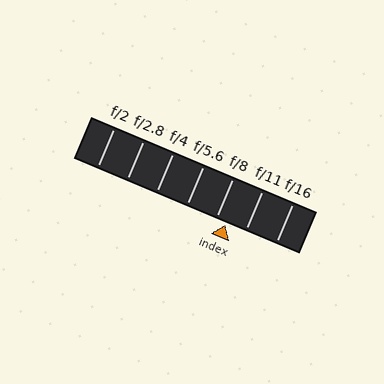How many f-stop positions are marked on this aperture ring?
There are 7 f-stop positions marked.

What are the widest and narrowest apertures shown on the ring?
The widest aperture shown is f/2 and the narrowest is f/16.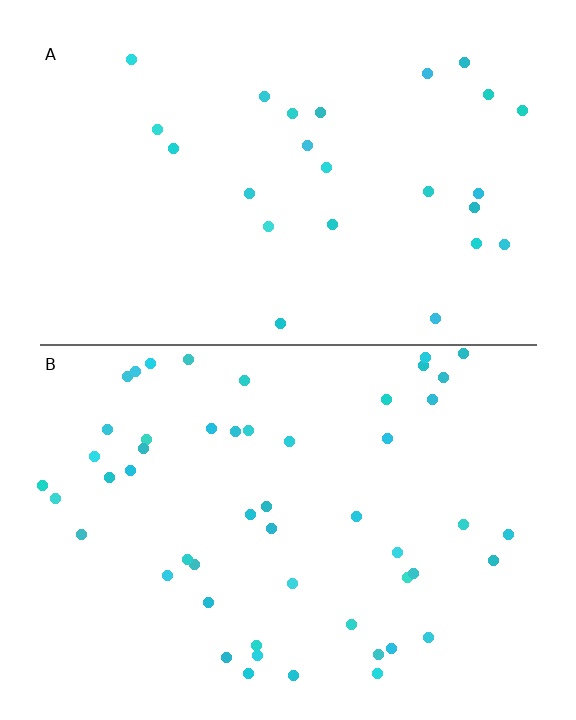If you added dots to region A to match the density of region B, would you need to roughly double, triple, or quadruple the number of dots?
Approximately double.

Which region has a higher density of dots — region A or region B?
B (the bottom).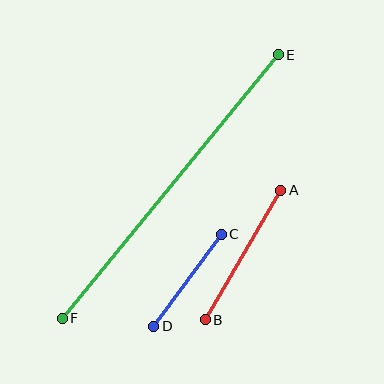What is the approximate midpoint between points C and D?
The midpoint is at approximately (187, 280) pixels.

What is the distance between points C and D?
The distance is approximately 114 pixels.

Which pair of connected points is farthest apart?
Points E and F are farthest apart.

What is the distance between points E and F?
The distance is approximately 341 pixels.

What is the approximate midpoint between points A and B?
The midpoint is at approximately (243, 255) pixels.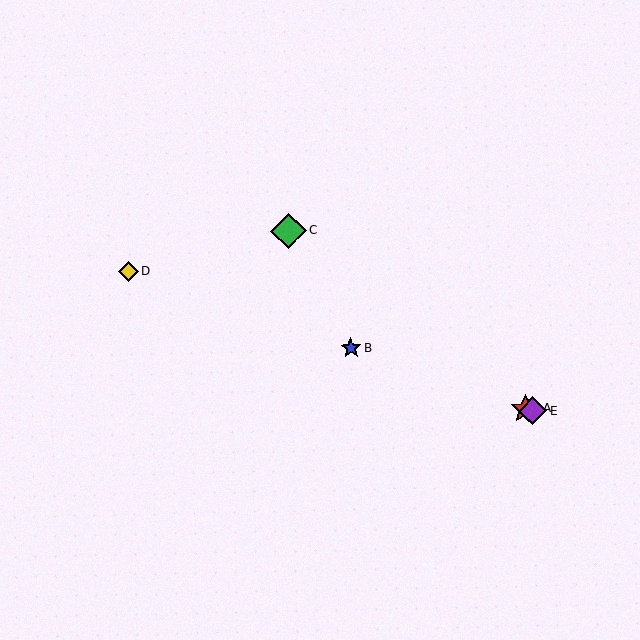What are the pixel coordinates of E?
Object E is at (533, 411).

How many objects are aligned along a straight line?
4 objects (A, B, D, E) are aligned along a straight line.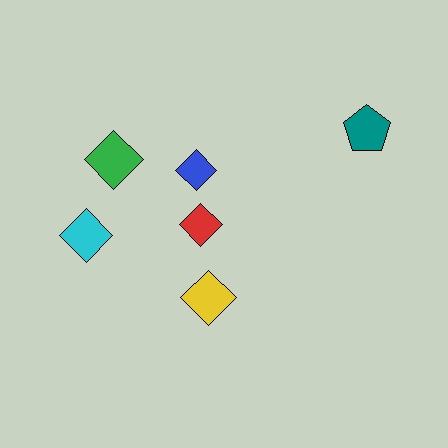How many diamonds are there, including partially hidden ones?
There are 5 diamonds.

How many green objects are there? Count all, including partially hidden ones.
There is 1 green object.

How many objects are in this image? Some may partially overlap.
There are 6 objects.